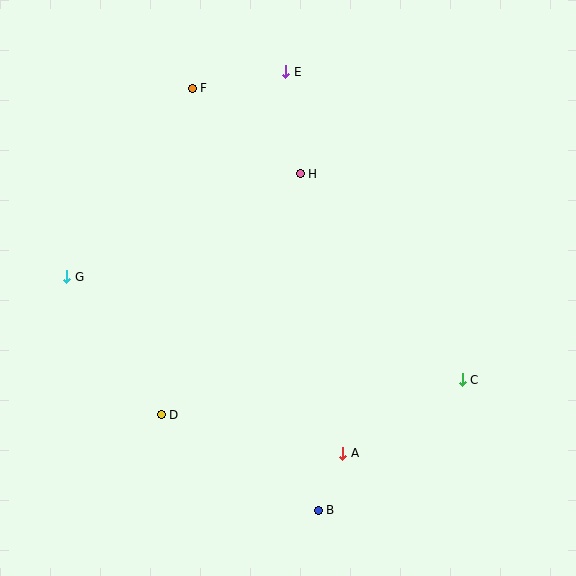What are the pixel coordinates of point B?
Point B is at (318, 510).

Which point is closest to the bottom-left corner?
Point D is closest to the bottom-left corner.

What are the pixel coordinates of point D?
Point D is at (161, 415).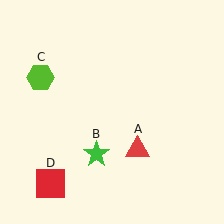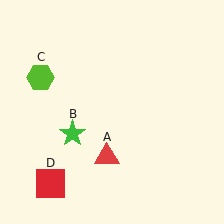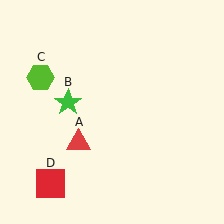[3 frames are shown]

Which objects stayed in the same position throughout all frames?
Lime hexagon (object C) and red square (object D) remained stationary.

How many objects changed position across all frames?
2 objects changed position: red triangle (object A), green star (object B).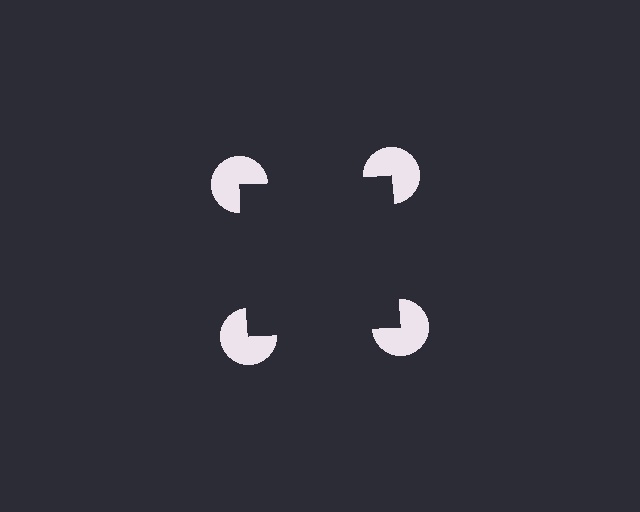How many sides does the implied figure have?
4 sides.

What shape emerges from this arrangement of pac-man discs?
An illusory square — its edges are inferred from the aligned wedge cuts in the pac-man discs, not physically drawn.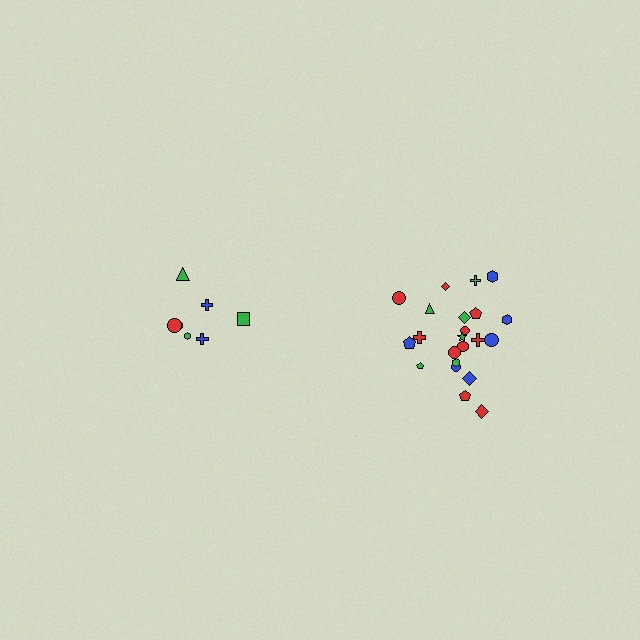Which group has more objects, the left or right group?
The right group.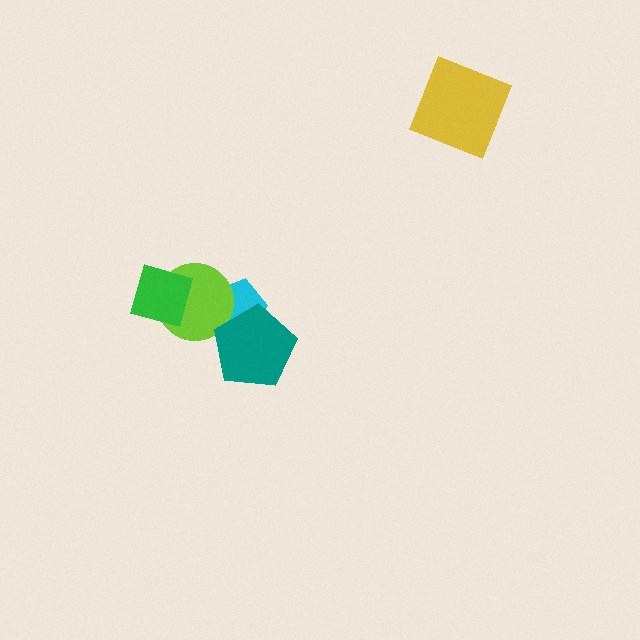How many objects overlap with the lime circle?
2 objects overlap with the lime circle.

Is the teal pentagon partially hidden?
No, no other shape covers it.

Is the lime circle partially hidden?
Yes, it is partially covered by another shape.